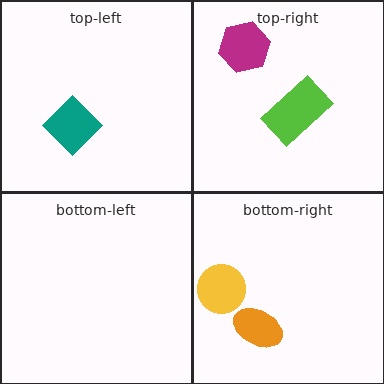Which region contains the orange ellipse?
The bottom-right region.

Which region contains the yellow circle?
The bottom-right region.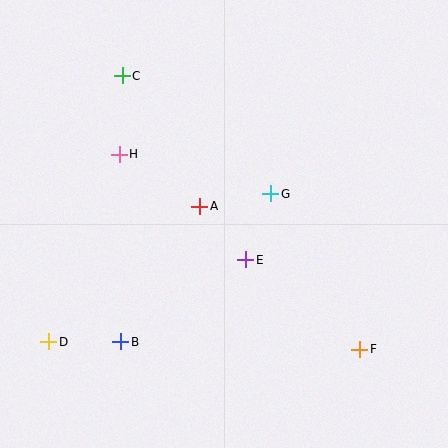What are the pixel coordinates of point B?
Point B is at (121, 342).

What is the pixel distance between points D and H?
The distance between D and H is 200 pixels.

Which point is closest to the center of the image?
Point A at (200, 206) is closest to the center.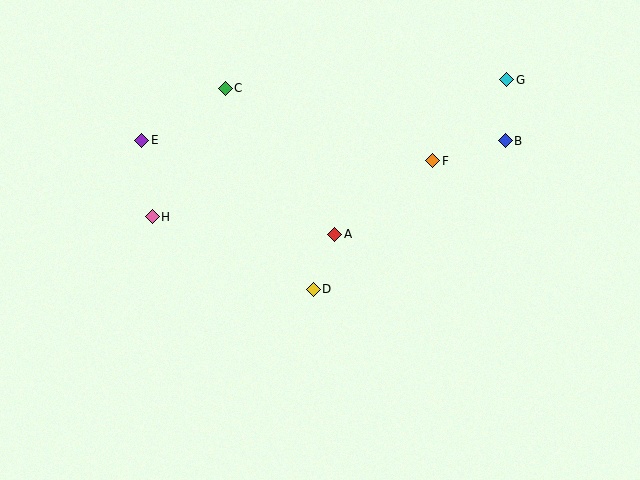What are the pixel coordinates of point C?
Point C is at (225, 88).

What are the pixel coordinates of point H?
Point H is at (152, 217).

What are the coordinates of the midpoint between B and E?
The midpoint between B and E is at (323, 140).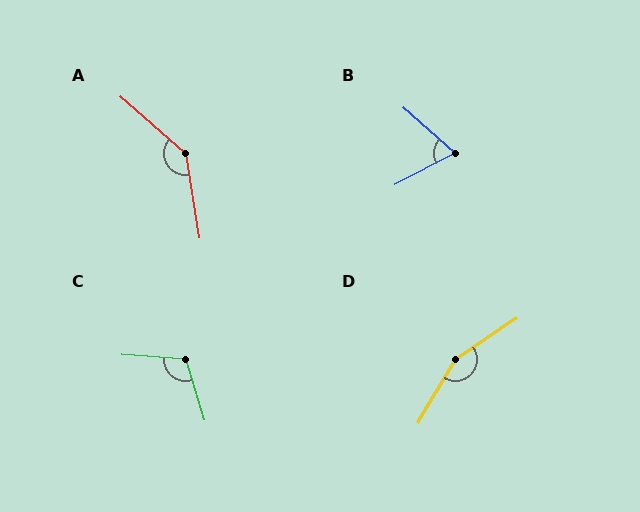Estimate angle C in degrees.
Approximately 111 degrees.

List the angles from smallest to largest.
B (69°), C (111°), A (140°), D (155°).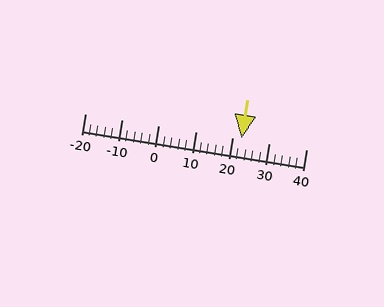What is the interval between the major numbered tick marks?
The major tick marks are spaced 10 units apart.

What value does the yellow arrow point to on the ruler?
The yellow arrow points to approximately 22.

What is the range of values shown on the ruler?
The ruler shows values from -20 to 40.